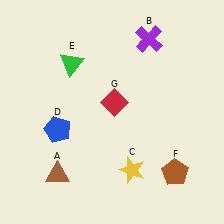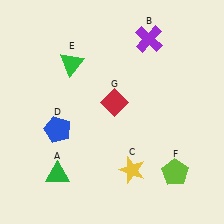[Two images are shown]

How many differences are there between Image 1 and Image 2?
There are 2 differences between the two images.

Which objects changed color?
A changed from brown to green. F changed from brown to lime.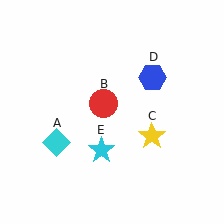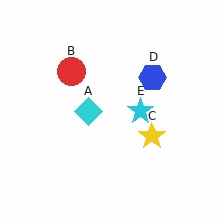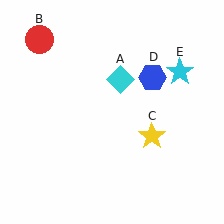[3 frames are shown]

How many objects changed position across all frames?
3 objects changed position: cyan diamond (object A), red circle (object B), cyan star (object E).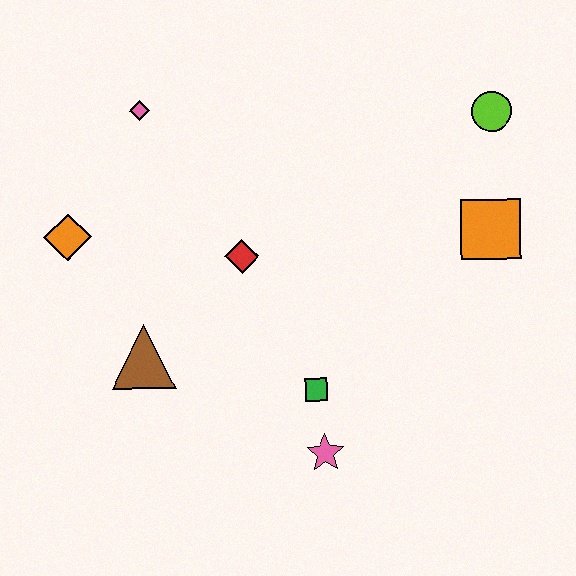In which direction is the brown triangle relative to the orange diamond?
The brown triangle is below the orange diamond.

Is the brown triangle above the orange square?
No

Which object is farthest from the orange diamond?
The lime circle is farthest from the orange diamond.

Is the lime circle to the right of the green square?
Yes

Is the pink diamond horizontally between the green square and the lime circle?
No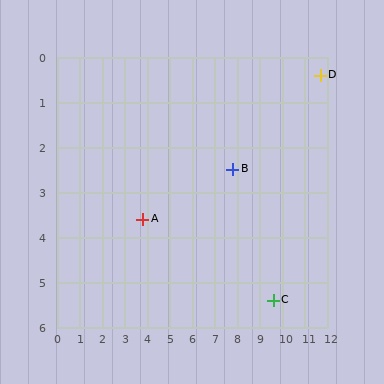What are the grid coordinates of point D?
Point D is at approximately (11.7, 0.4).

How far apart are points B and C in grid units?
Points B and C are about 3.4 grid units apart.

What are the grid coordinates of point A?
Point A is at approximately (3.8, 3.6).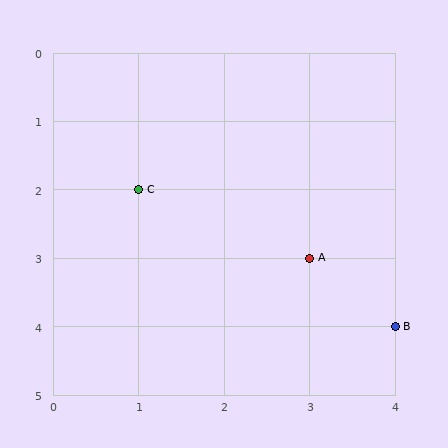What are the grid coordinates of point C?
Point C is at grid coordinates (1, 2).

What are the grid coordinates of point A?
Point A is at grid coordinates (3, 3).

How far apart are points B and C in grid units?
Points B and C are 3 columns and 2 rows apart (about 3.6 grid units diagonally).